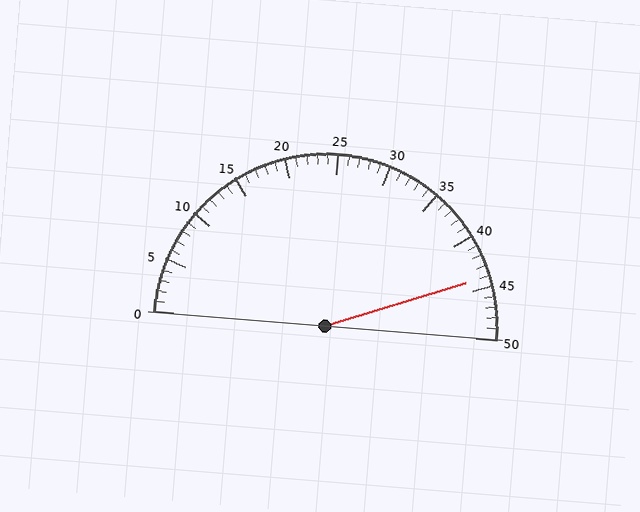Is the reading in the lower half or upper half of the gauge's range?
The reading is in the upper half of the range (0 to 50).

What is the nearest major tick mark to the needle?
The nearest major tick mark is 45.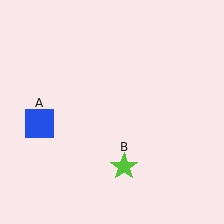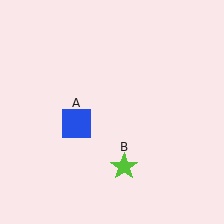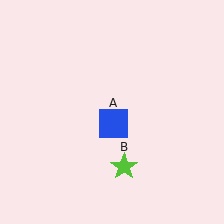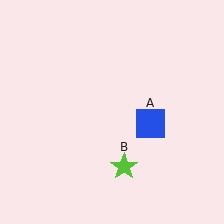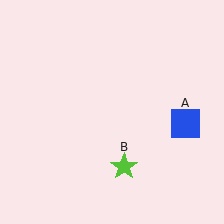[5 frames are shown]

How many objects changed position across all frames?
1 object changed position: blue square (object A).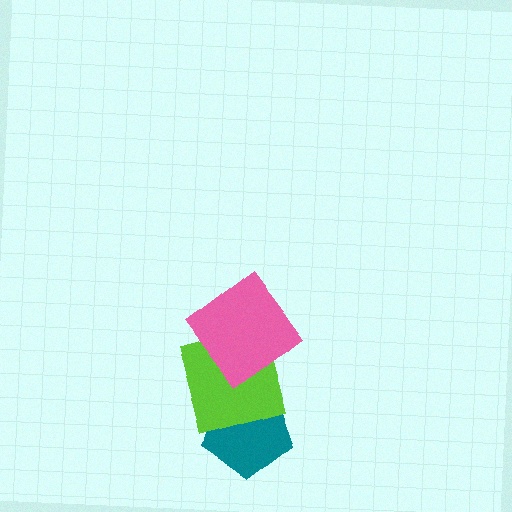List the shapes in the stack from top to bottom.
From top to bottom: the pink diamond, the lime square, the teal pentagon.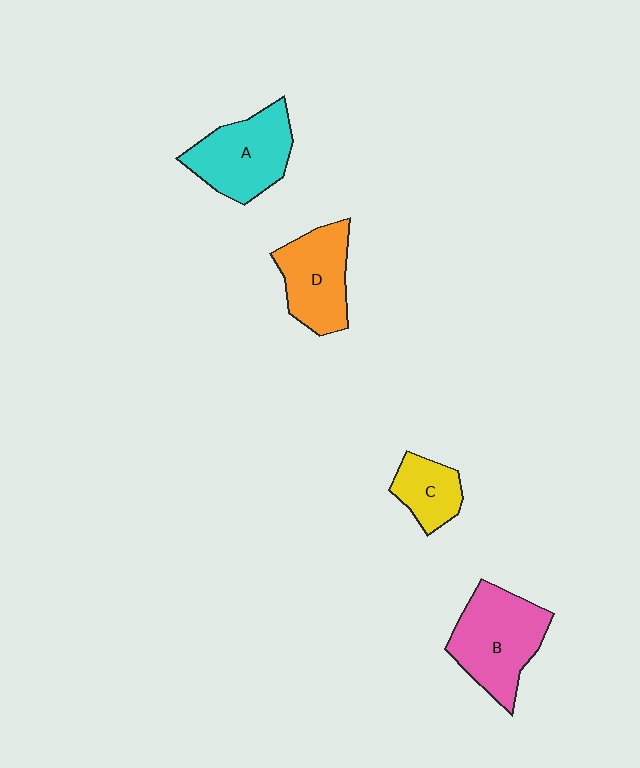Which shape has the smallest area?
Shape C (yellow).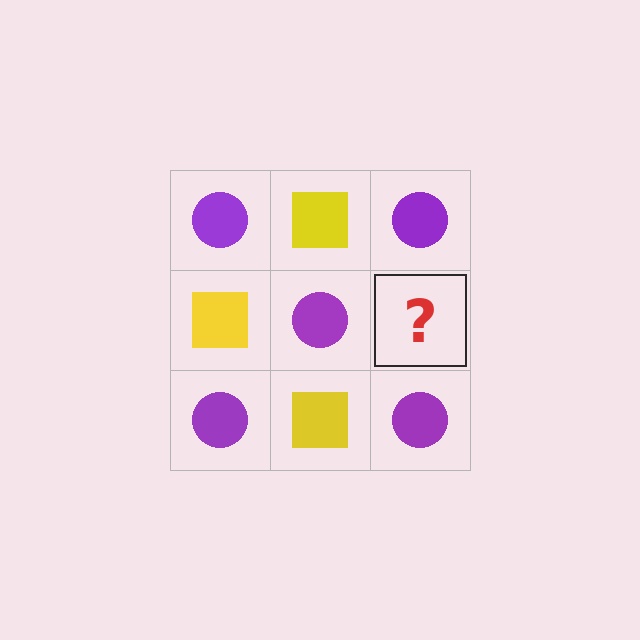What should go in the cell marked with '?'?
The missing cell should contain a yellow square.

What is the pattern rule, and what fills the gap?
The rule is that it alternates purple circle and yellow square in a checkerboard pattern. The gap should be filled with a yellow square.